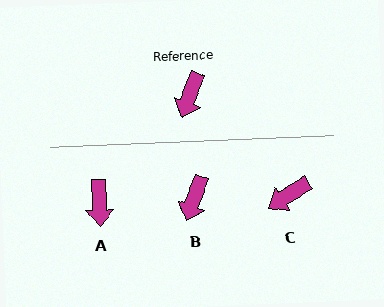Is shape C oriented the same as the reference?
No, it is off by about 38 degrees.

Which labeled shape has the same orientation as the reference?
B.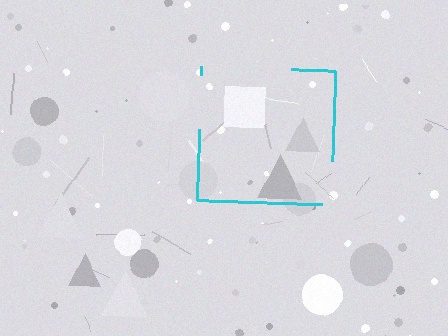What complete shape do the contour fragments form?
The contour fragments form a square.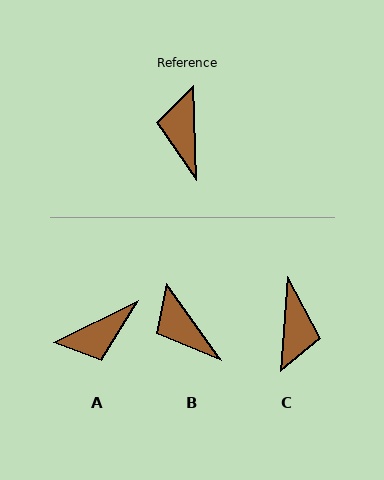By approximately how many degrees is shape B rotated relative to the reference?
Approximately 34 degrees counter-clockwise.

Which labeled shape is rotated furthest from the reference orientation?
C, about 174 degrees away.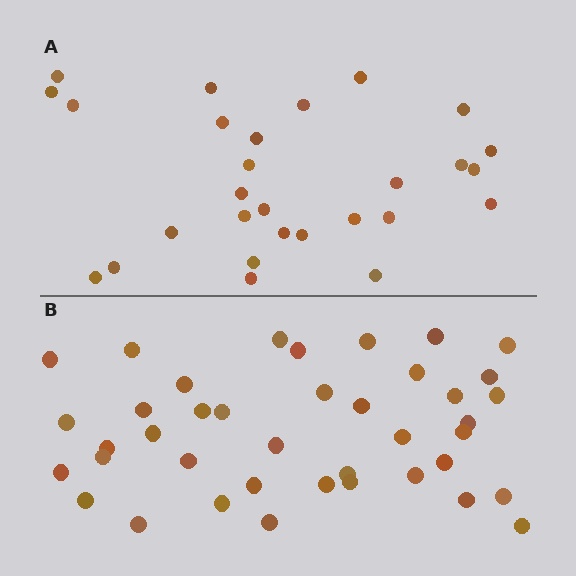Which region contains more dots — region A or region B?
Region B (the bottom region) has more dots.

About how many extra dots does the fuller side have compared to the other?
Region B has roughly 12 or so more dots than region A.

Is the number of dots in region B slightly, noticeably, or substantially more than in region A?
Region B has noticeably more, but not dramatically so. The ratio is roughly 1.4 to 1.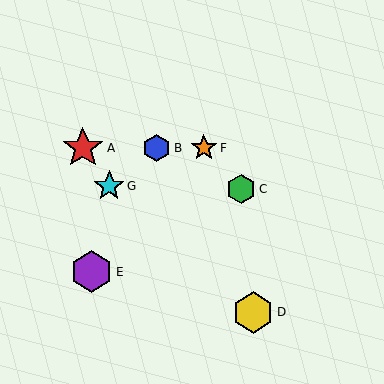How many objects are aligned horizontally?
3 objects (A, B, F) are aligned horizontally.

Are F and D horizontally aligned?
No, F is at y≈148 and D is at y≈312.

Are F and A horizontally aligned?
Yes, both are at y≈148.